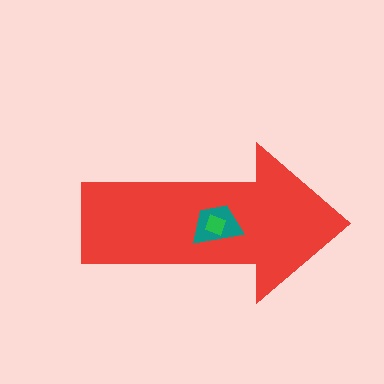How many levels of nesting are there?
3.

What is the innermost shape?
The green diamond.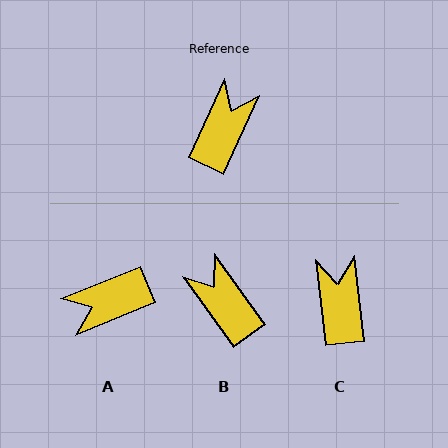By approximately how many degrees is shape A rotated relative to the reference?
Approximately 137 degrees counter-clockwise.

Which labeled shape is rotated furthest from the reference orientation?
A, about 137 degrees away.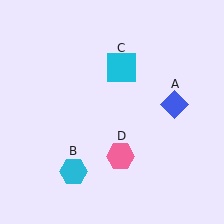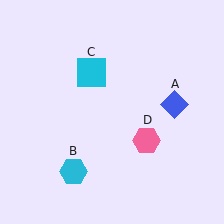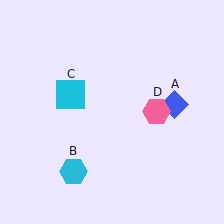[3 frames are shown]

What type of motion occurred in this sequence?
The cyan square (object C), pink hexagon (object D) rotated counterclockwise around the center of the scene.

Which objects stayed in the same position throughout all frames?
Blue diamond (object A) and cyan hexagon (object B) remained stationary.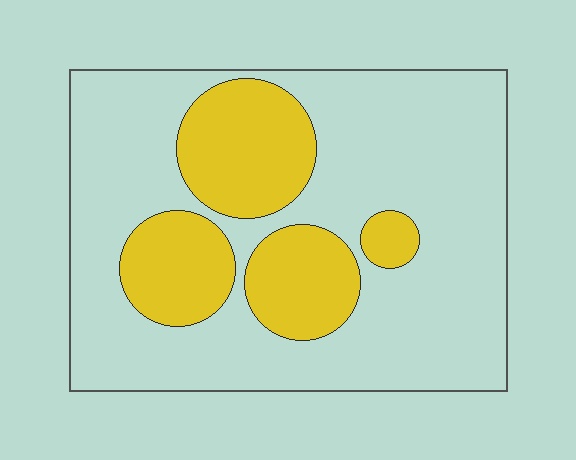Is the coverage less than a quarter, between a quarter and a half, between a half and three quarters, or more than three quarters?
Between a quarter and a half.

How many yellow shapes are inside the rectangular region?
4.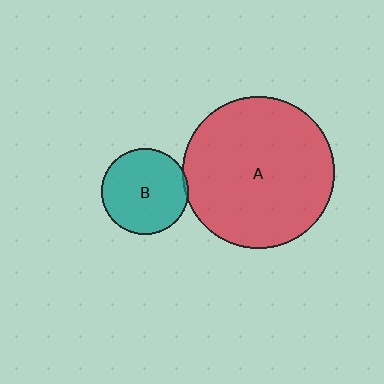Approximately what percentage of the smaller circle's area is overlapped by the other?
Approximately 5%.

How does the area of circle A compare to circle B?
Approximately 3.1 times.